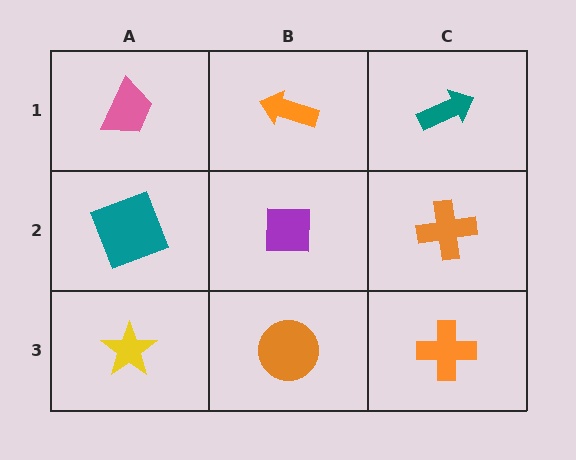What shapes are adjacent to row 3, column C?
An orange cross (row 2, column C), an orange circle (row 3, column B).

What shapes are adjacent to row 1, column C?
An orange cross (row 2, column C), an orange arrow (row 1, column B).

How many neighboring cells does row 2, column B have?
4.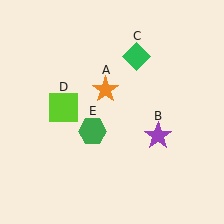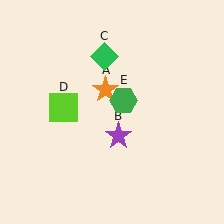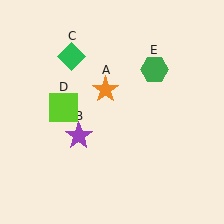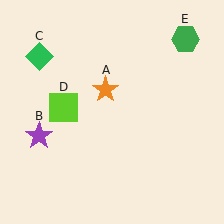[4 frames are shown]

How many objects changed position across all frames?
3 objects changed position: purple star (object B), green diamond (object C), green hexagon (object E).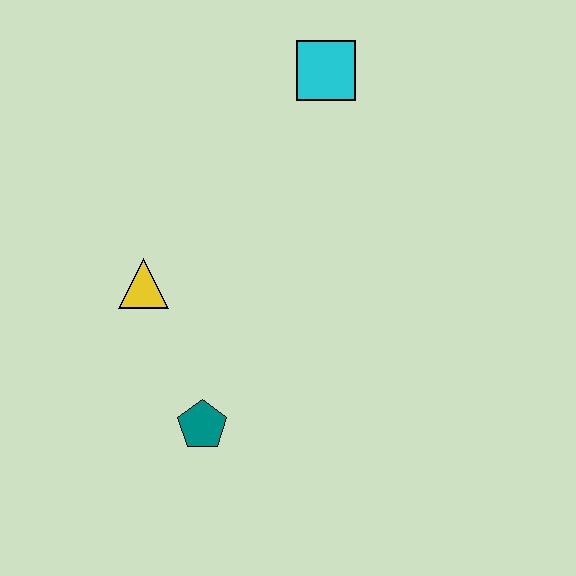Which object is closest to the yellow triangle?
The teal pentagon is closest to the yellow triangle.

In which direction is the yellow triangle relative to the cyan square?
The yellow triangle is below the cyan square.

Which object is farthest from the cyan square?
The teal pentagon is farthest from the cyan square.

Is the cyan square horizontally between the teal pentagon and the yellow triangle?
No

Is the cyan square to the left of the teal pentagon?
No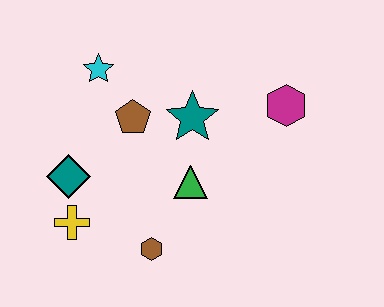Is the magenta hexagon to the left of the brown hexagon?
No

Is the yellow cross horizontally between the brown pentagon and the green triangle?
No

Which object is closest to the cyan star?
The brown pentagon is closest to the cyan star.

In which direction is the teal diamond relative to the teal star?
The teal diamond is to the left of the teal star.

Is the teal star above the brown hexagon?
Yes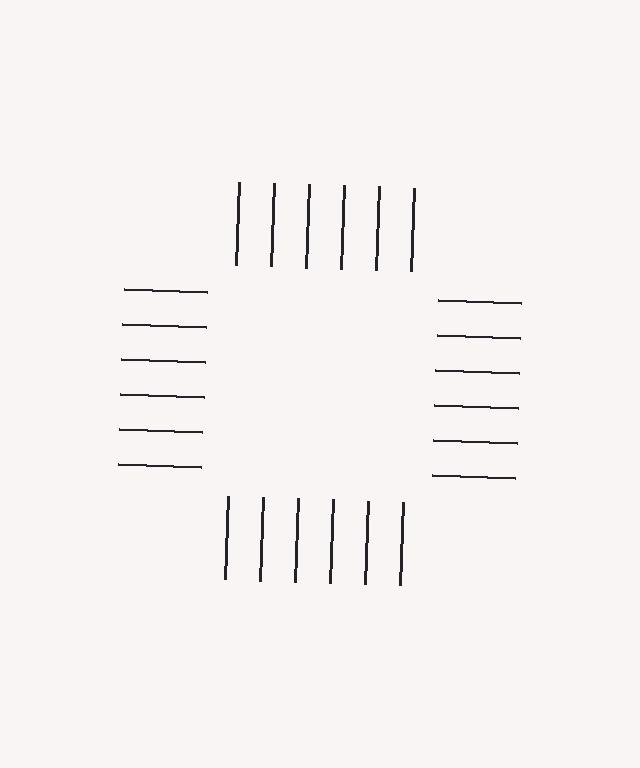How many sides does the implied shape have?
4 sides — the line-ends trace a square.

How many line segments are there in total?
24 — 6 along each of the 4 edges.